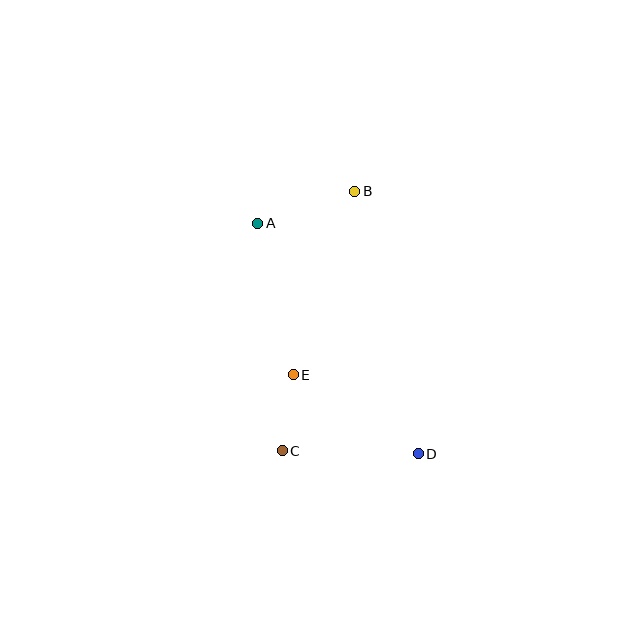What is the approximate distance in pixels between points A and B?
The distance between A and B is approximately 102 pixels.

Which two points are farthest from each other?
Points A and D are farthest from each other.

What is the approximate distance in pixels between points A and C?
The distance between A and C is approximately 229 pixels.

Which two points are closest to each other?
Points C and E are closest to each other.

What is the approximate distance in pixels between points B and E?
The distance between B and E is approximately 194 pixels.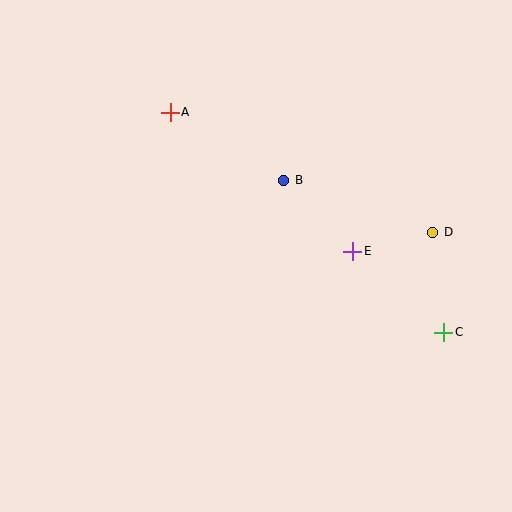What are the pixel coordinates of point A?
Point A is at (170, 112).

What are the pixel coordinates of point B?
Point B is at (284, 180).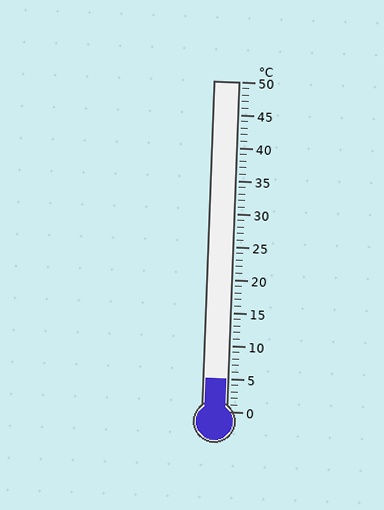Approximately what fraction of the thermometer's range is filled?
The thermometer is filled to approximately 10% of its range.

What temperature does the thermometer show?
The thermometer shows approximately 5°C.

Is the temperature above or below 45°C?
The temperature is below 45°C.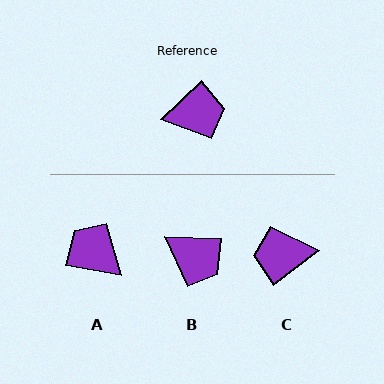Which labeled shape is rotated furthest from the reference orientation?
C, about 174 degrees away.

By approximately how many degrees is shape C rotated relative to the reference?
Approximately 174 degrees counter-clockwise.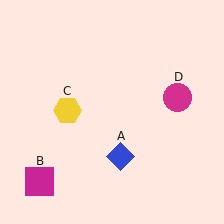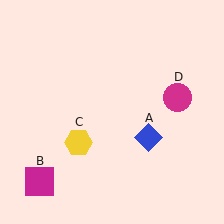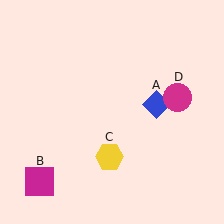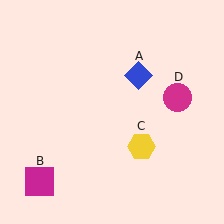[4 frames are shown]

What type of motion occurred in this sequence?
The blue diamond (object A), yellow hexagon (object C) rotated counterclockwise around the center of the scene.